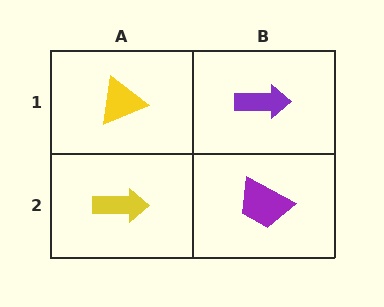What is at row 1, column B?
A purple arrow.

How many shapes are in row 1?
2 shapes.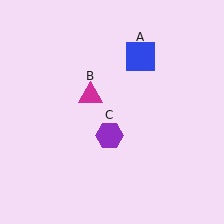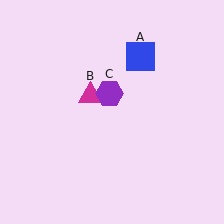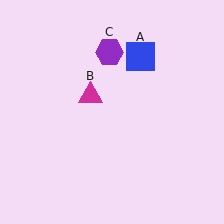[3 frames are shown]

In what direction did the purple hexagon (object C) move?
The purple hexagon (object C) moved up.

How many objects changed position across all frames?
1 object changed position: purple hexagon (object C).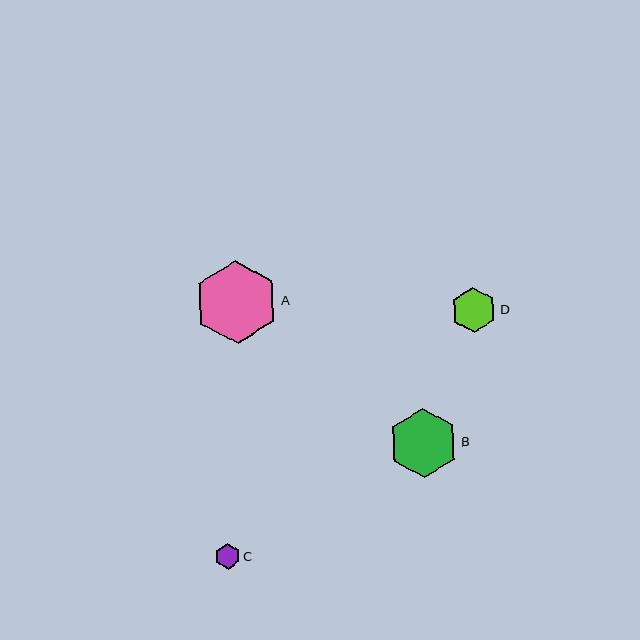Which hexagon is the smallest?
Hexagon C is the smallest with a size of approximately 25 pixels.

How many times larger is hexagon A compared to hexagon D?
Hexagon A is approximately 1.8 times the size of hexagon D.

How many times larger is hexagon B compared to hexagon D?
Hexagon B is approximately 1.5 times the size of hexagon D.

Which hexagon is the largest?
Hexagon A is the largest with a size of approximately 84 pixels.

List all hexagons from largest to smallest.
From largest to smallest: A, B, D, C.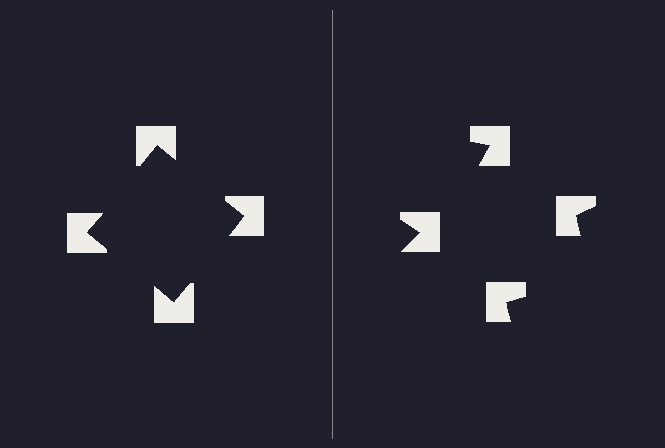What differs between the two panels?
The notched squares are positioned identically on both sides; only the wedge orientations differ. On the left they align to a square; on the right they are misaligned.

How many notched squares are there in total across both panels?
8 — 4 on each side.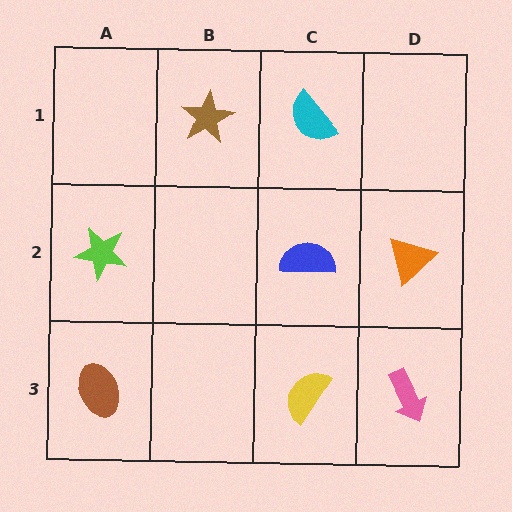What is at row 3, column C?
A yellow semicircle.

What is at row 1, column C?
A cyan semicircle.